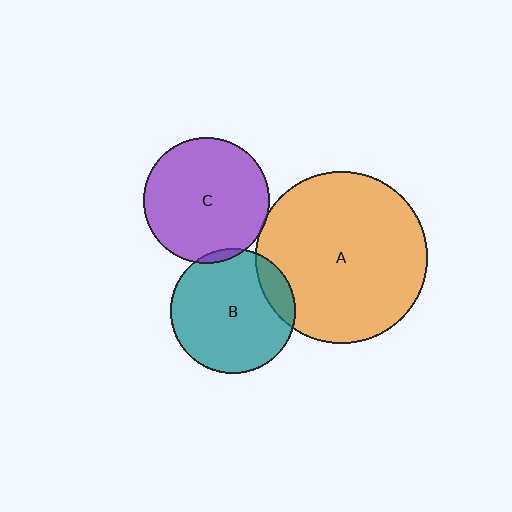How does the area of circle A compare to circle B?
Approximately 1.9 times.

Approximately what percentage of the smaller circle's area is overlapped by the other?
Approximately 15%.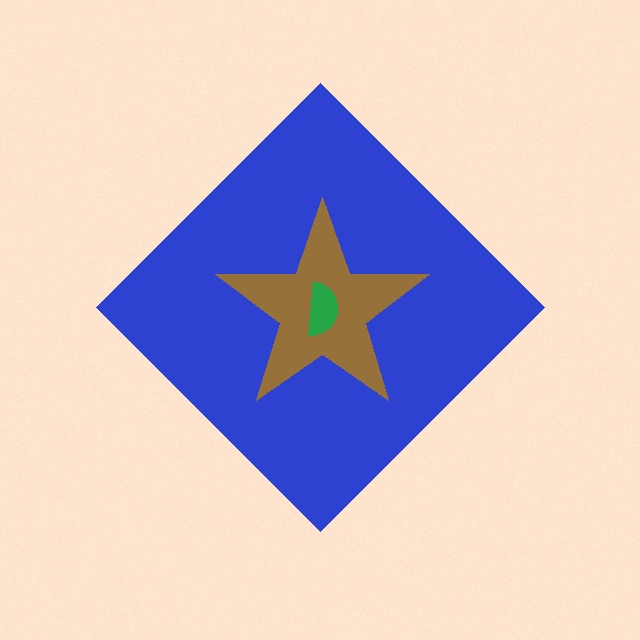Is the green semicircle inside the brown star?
Yes.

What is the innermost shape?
The green semicircle.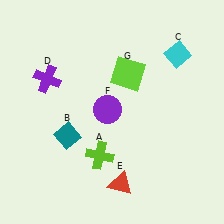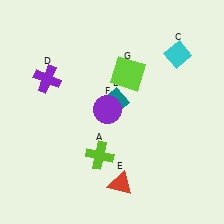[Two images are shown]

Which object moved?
The teal diamond (B) moved right.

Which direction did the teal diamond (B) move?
The teal diamond (B) moved right.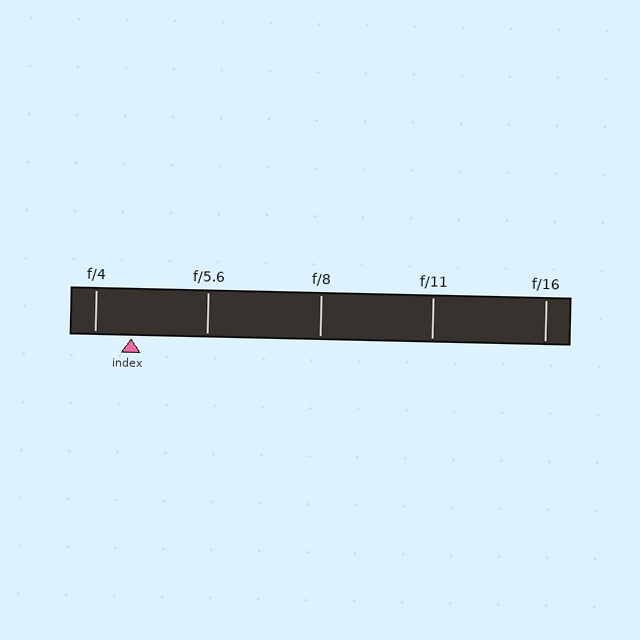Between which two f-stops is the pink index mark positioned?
The index mark is between f/4 and f/5.6.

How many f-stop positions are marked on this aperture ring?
There are 5 f-stop positions marked.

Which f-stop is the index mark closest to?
The index mark is closest to f/4.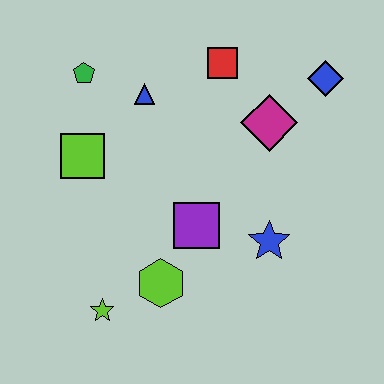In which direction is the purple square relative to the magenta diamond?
The purple square is below the magenta diamond.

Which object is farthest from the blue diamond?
The lime star is farthest from the blue diamond.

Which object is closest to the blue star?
The purple square is closest to the blue star.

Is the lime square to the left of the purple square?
Yes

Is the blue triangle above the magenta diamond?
Yes